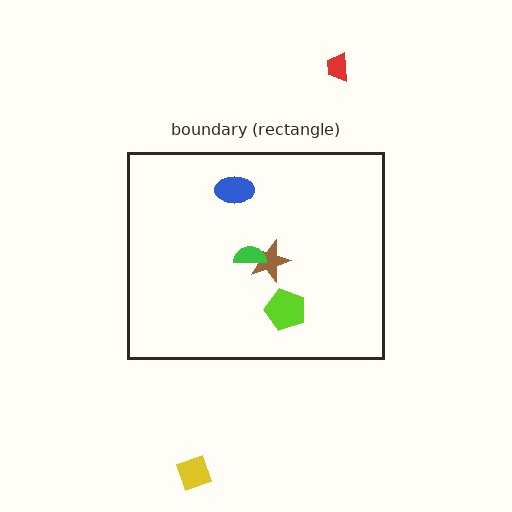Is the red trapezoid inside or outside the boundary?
Outside.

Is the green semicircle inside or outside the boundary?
Inside.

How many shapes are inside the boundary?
4 inside, 2 outside.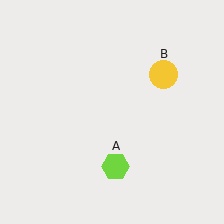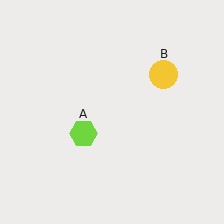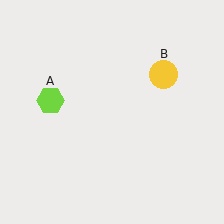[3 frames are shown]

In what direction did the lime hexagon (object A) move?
The lime hexagon (object A) moved up and to the left.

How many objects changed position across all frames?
1 object changed position: lime hexagon (object A).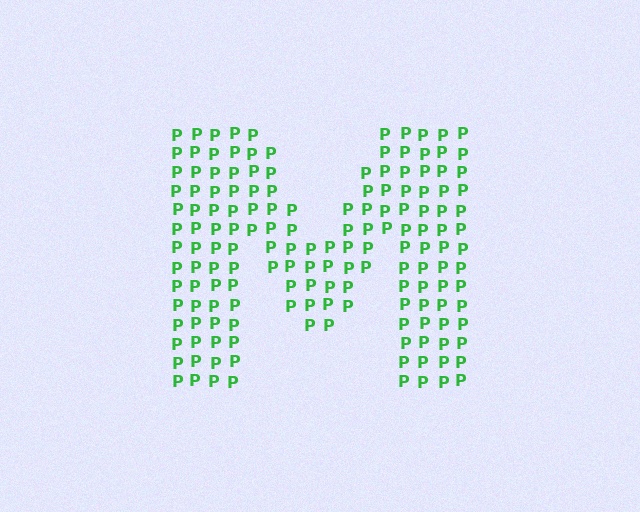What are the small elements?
The small elements are letter P's.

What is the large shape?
The large shape is the letter M.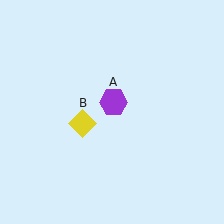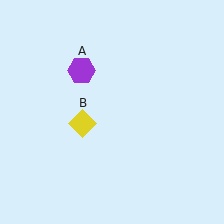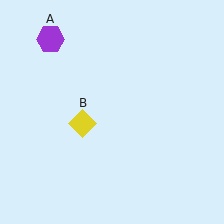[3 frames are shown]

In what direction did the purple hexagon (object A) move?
The purple hexagon (object A) moved up and to the left.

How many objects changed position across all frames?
1 object changed position: purple hexagon (object A).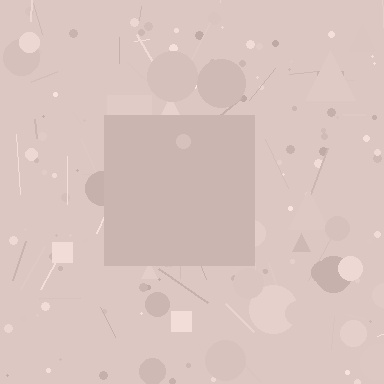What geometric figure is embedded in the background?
A square is embedded in the background.